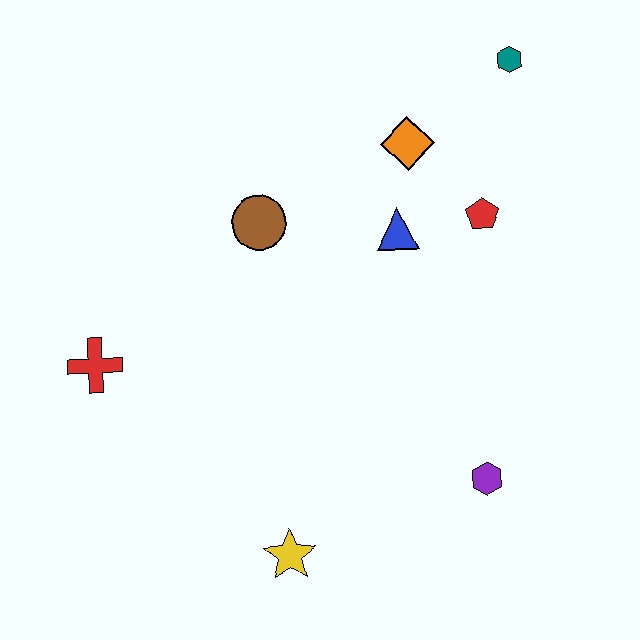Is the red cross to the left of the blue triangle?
Yes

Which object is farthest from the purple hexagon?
The teal hexagon is farthest from the purple hexagon.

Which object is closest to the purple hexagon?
The yellow star is closest to the purple hexagon.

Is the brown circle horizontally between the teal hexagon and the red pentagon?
No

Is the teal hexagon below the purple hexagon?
No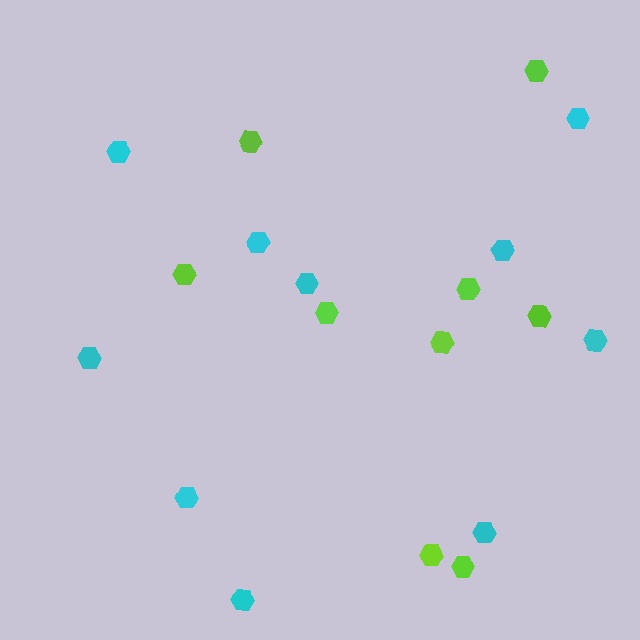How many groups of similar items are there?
There are 2 groups: one group of cyan hexagons (10) and one group of lime hexagons (9).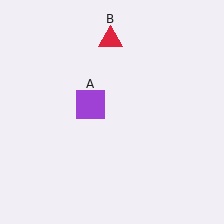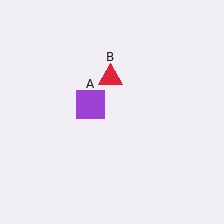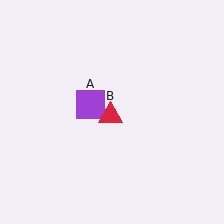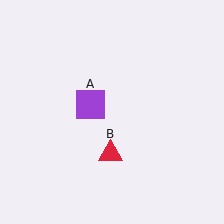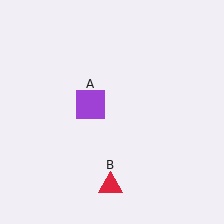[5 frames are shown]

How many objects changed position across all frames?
1 object changed position: red triangle (object B).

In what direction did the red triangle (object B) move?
The red triangle (object B) moved down.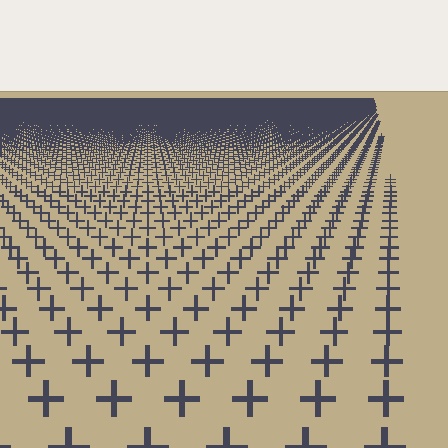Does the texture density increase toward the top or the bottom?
Density increases toward the top.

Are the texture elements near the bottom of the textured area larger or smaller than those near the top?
Larger. Near the bottom, elements are closer to the viewer and appear at a bigger on-screen size.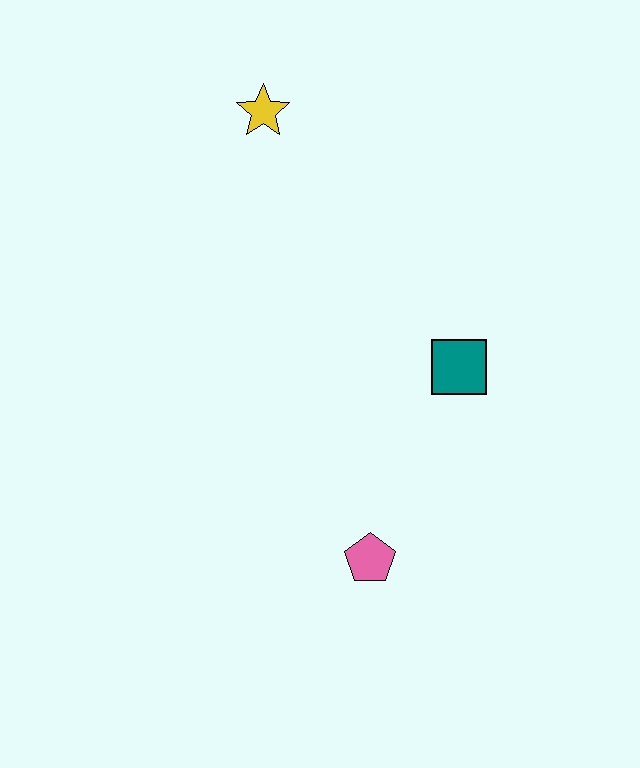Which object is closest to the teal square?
The pink pentagon is closest to the teal square.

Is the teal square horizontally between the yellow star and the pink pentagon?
No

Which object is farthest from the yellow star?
The pink pentagon is farthest from the yellow star.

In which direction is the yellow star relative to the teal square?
The yellow star is above the teal square.